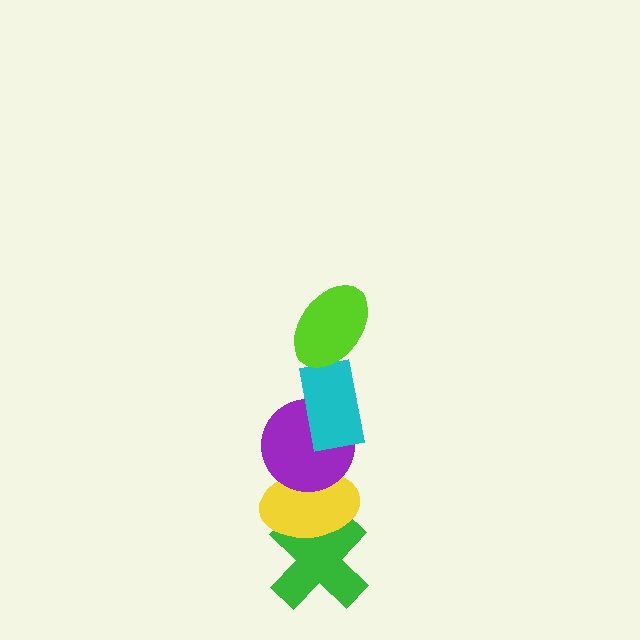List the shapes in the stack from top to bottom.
From top to bottom: the lime ellipse, the cyan rectangle, the purple circle, the yellow ellipse, the green cross.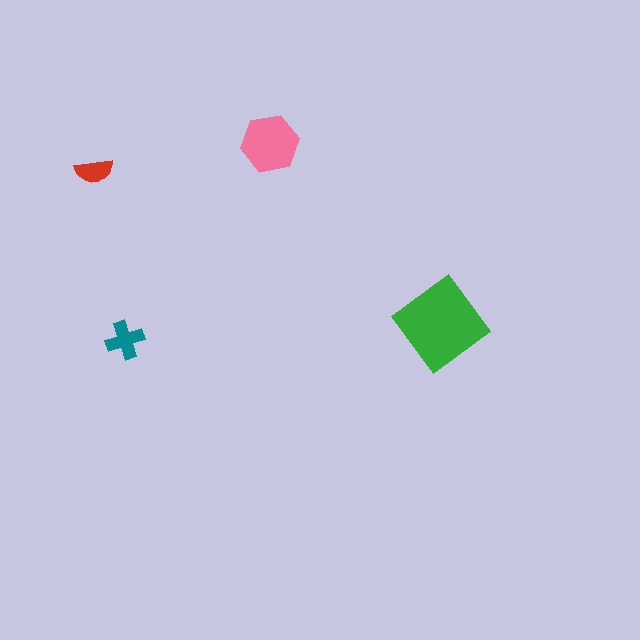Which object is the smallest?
The red semicircle.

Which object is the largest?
The green diamond.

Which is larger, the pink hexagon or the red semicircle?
The pink hexagon.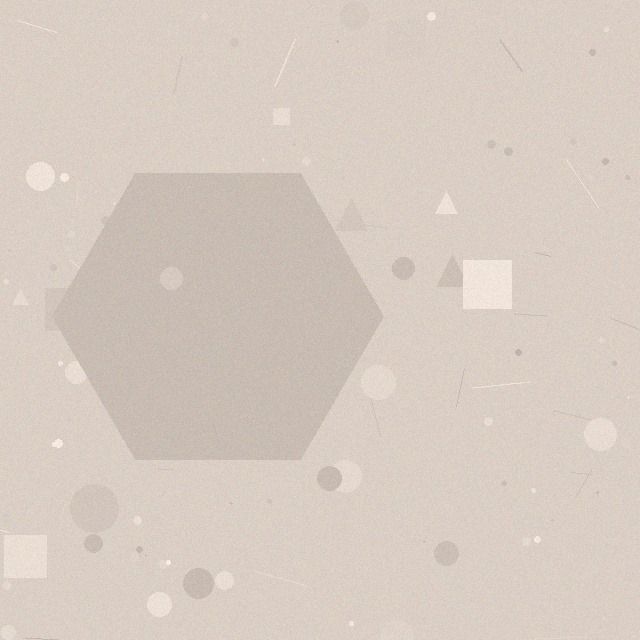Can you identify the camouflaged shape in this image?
The camouflaged shape is a hexagon.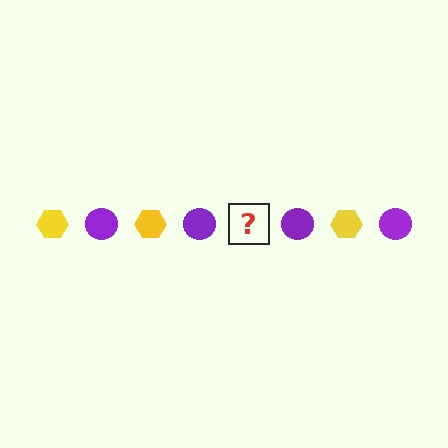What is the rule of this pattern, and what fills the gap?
The rule is that the pattern alternates between yellow hexagon and purple circle. The gap should be filled with a yellow hexagon.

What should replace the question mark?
The question mark should be replaced with a yellow hexagon.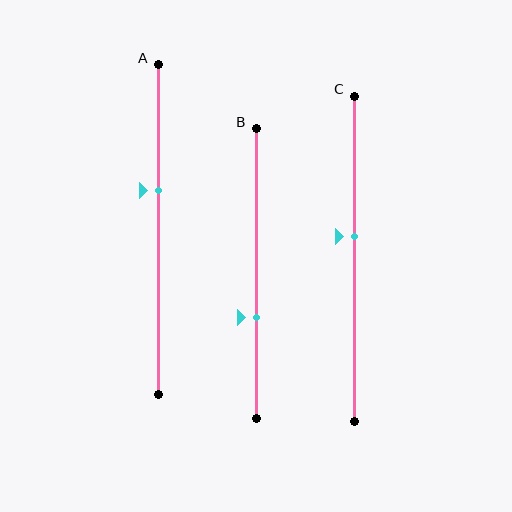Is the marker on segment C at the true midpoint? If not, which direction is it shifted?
No, the marker on segment C is shifted upward by about 7% of the segment length.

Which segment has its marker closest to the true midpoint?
Segment C has its marker closest to the true midpoint.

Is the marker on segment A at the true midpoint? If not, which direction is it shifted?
No, the marker on segment A is shifted upward by about 12% of the segment length.